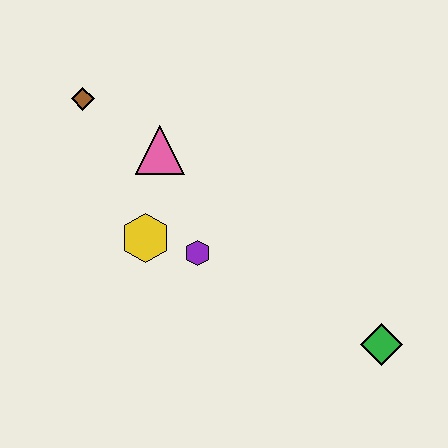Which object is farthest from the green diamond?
The brown diamond is farthest from the green diamond.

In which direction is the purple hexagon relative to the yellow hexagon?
The purple hexagon is to the right of the yellow hexagon.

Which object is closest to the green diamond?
The purple hexagon is closest to the green diamond.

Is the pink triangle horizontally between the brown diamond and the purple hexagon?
Yes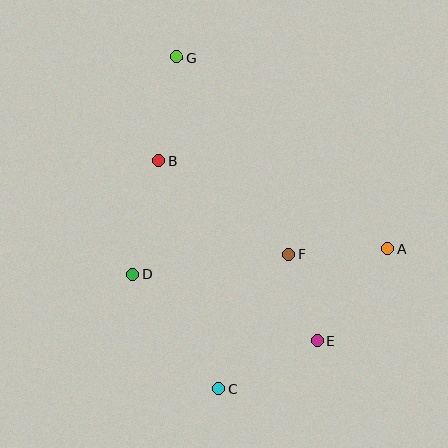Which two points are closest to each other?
Points E and F are closest to each other.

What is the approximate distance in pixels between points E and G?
The distance between E and G is approximately 316 pixels.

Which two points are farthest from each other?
Points C and G are farthest from each other.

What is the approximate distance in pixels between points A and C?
The distance between A and C is approximately 219 pixels.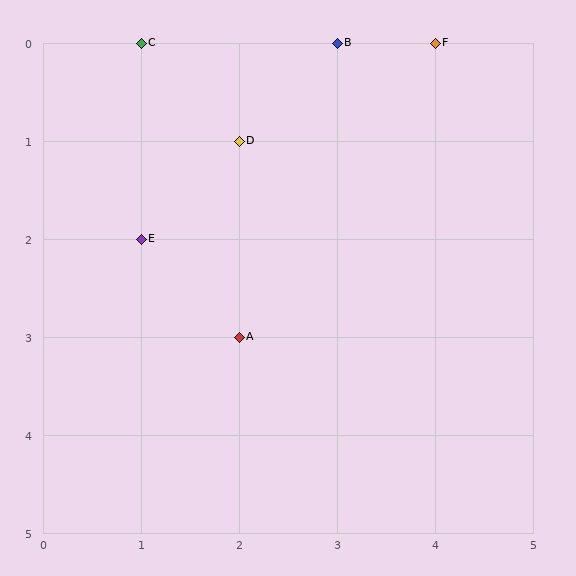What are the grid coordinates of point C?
Point C is at grid coordinates (1, 0).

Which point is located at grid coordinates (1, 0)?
Point C is at (1, 0).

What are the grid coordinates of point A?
Point A is at grid coordinates (2, 3).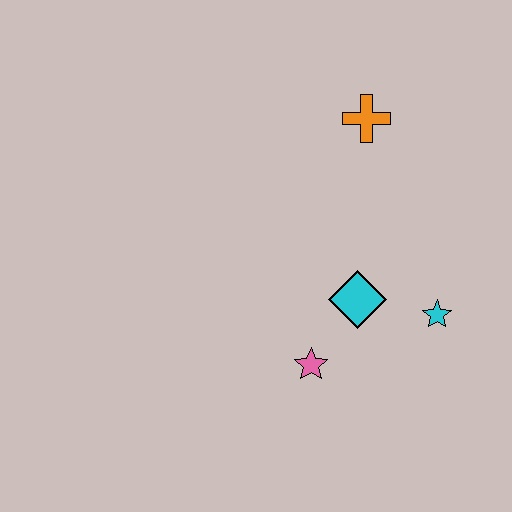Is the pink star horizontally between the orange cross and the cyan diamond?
No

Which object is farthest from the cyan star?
The orange cross is farthest from the cyan star.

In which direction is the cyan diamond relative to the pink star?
The cyan diamond is above the pink star.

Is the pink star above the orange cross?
No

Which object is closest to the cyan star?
The cyan diamond is closest to the cyan star.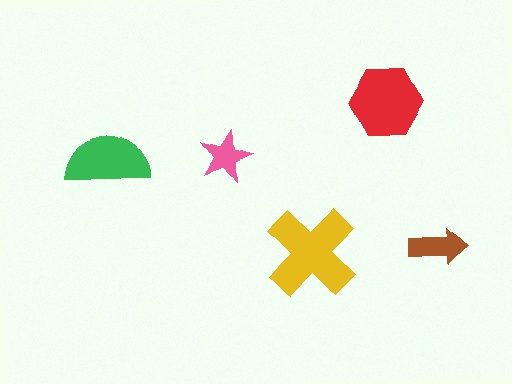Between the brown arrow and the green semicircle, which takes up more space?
The green semicircle.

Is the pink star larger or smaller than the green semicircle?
Smaller.